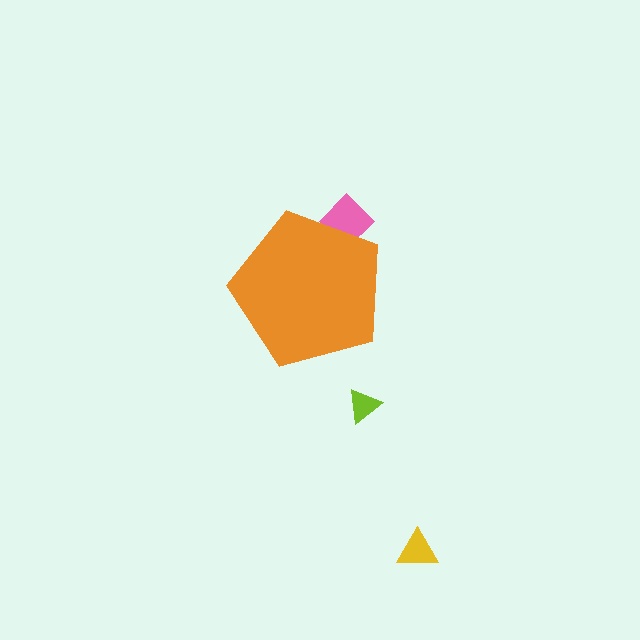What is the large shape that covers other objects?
An orange pentagon.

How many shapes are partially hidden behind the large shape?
1 shape is partially hidden.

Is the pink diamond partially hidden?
Yes, the pink diamond is partially hidden behind the orange pentagon.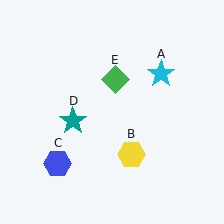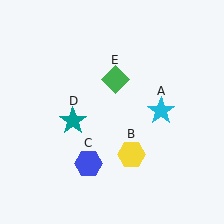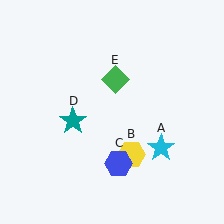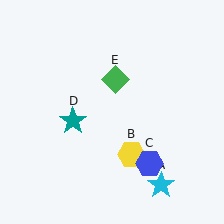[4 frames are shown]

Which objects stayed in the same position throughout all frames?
Yellow hexagon (object B) and teal star (object D) and green diamond (object E) remained stationary.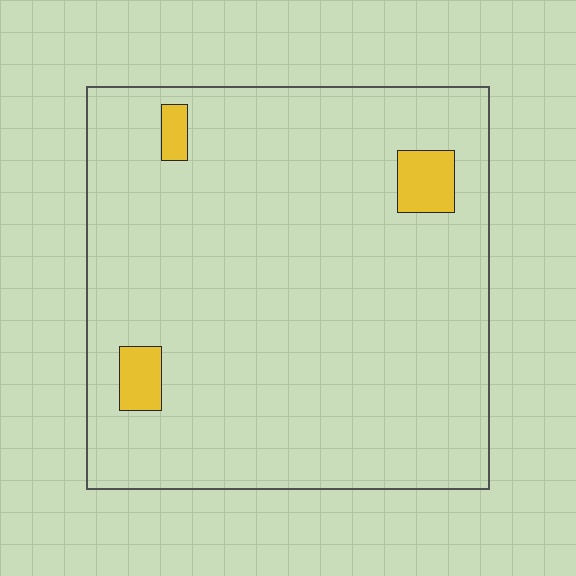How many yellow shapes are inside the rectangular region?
3.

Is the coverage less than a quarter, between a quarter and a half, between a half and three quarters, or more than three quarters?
Less than a quarter.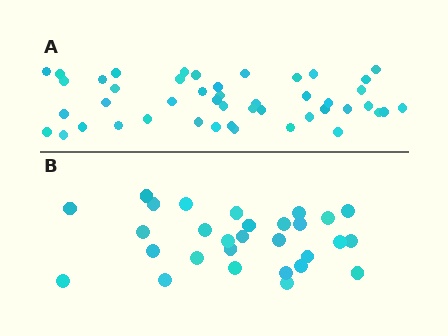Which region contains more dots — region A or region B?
Region A (the top region) has more dots.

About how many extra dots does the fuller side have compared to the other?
Region A has approximately 15 more dots than region B.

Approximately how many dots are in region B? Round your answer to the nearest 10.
About 30 dots. (The exact count is 29, which rounds to 30.)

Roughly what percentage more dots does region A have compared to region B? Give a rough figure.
About 60% more.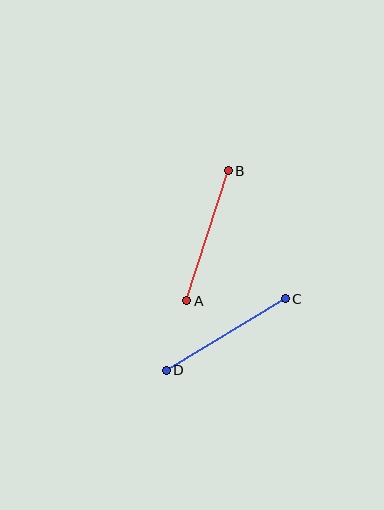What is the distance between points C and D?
The distance is approximately 139 pixels.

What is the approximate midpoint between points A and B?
The midpoint is at approximately (208, 236) pixels.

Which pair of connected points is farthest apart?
Points C and D are farthest apart.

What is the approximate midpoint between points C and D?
The midpoint is at approximately (226, 334) pixels.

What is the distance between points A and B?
The distance is approximately 136 pixels.